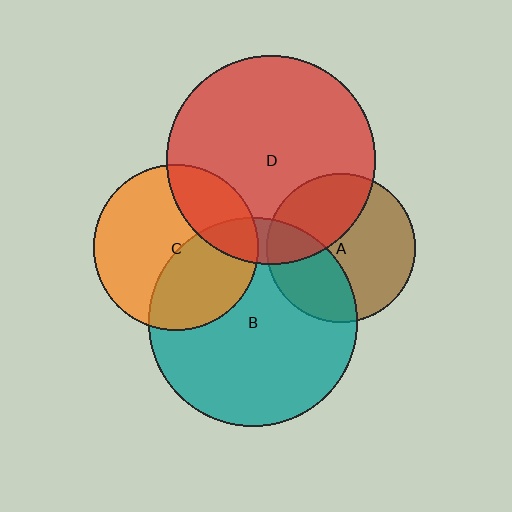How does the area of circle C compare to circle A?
Approximately 1.2 times.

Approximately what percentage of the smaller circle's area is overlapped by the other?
Approximately 35%.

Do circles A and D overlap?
Yes.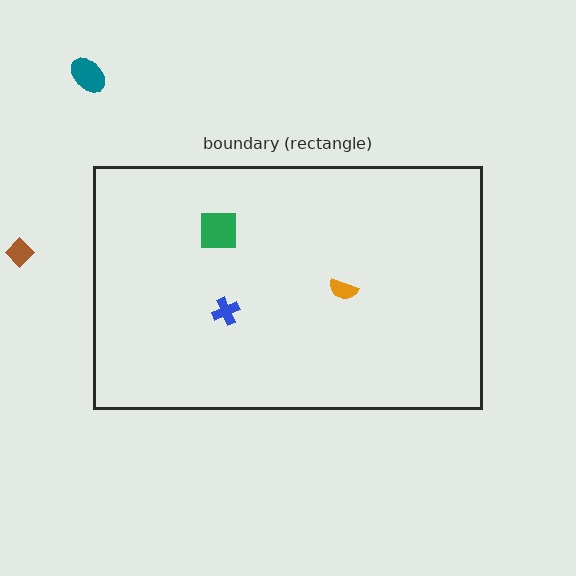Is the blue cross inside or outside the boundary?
Inside.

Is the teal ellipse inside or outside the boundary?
Outside.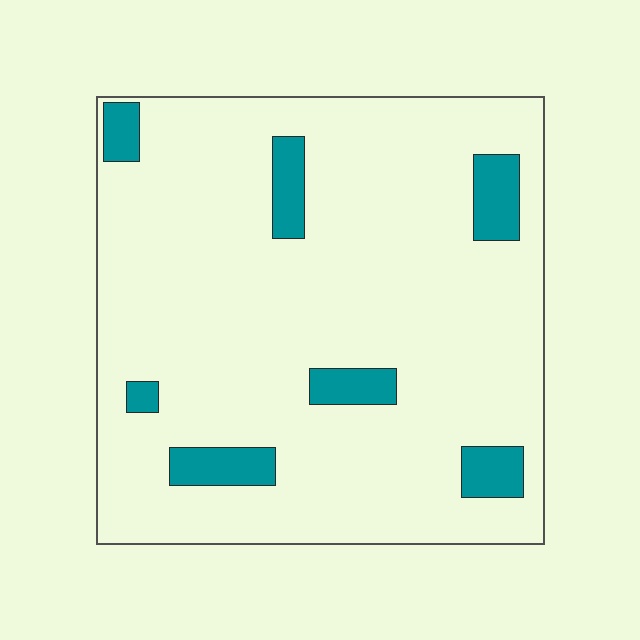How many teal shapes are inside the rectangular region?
7.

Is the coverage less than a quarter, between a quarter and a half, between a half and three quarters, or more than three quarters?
Less than a quarter.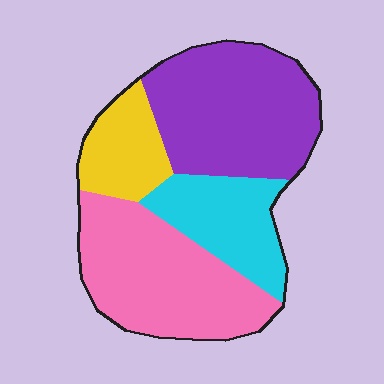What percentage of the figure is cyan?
Cyan takes up about one fifth (1/5) of the figure.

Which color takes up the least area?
Yellow, at roughly 15%.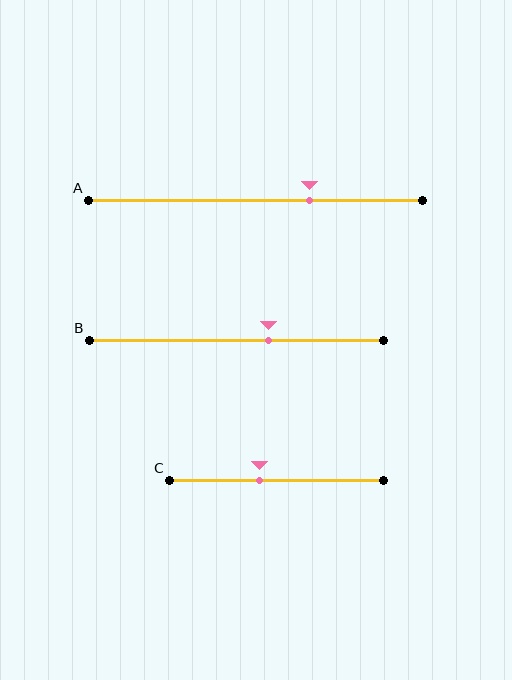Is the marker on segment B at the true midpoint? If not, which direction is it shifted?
No, the marker on segment B is shifted to the right by about 11% of the segment length.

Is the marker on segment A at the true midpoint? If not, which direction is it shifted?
No, the marker on segment A is shifted to the right by about 16% of the segment length.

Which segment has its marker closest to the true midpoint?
Segment C has its marker closest to the true midpoint.